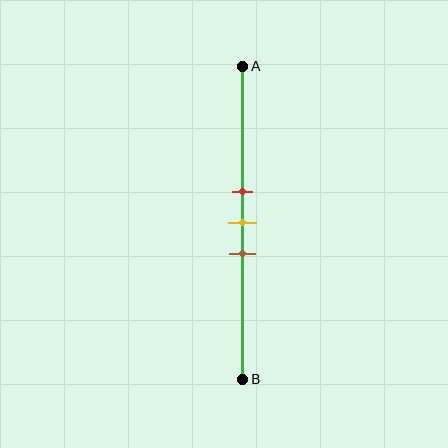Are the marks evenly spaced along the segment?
Yes, the marks are approximately evenly spaced.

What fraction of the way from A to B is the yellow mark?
The yellow mark is approximately 50% (0.5) of the way from A to B.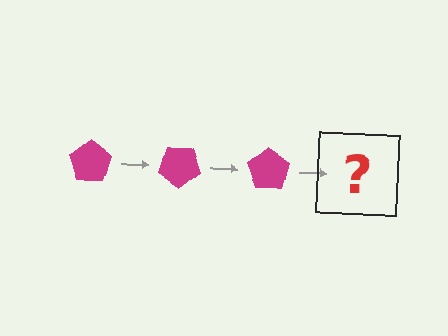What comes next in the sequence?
The next element should be a magenta pentagon rotated 105 degrees.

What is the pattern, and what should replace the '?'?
The pattern is that the pentagon rotates 35 degrees each step. The '?' should be a magenta pentagon rotated 105 degrees.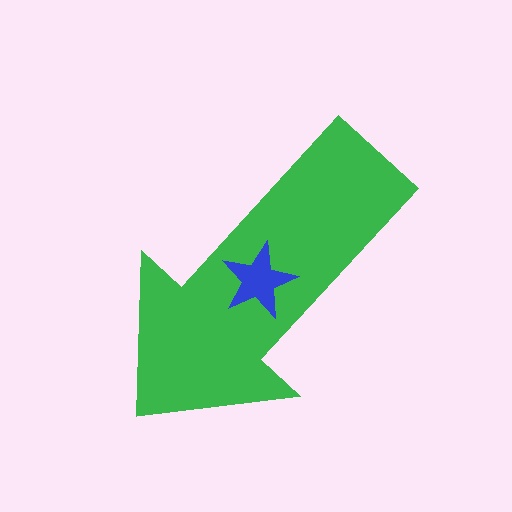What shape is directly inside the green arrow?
The blue star.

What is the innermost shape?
The blue star.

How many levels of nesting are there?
2.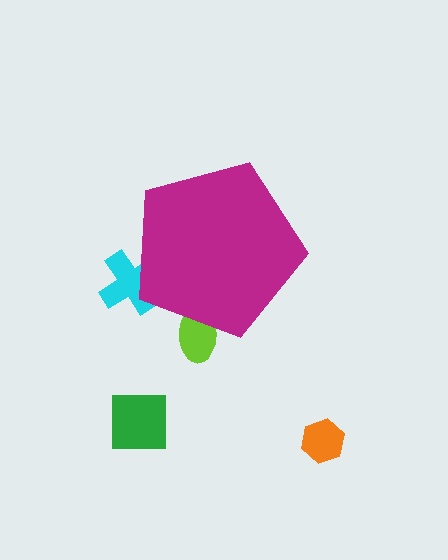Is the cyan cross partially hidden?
Yes, the cyan cross is partially hidden behind the magenta pentagon.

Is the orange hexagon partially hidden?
No, the orange hexagon is fully visible.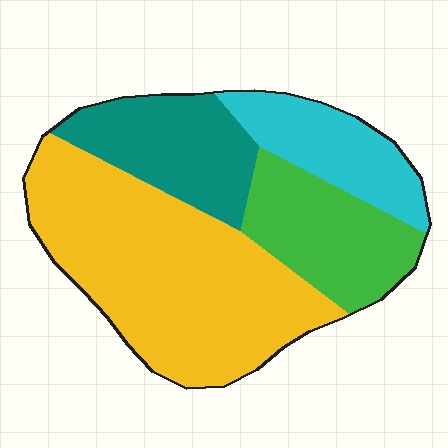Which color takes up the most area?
Yellow, at roughly 45%.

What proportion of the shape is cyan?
Cyan covers about 15% of the shape.